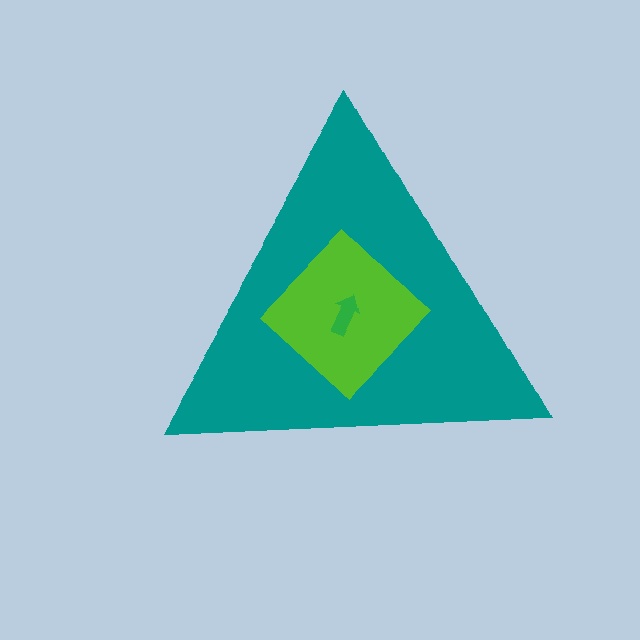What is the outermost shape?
The teal triangle.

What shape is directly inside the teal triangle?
The lime diamond.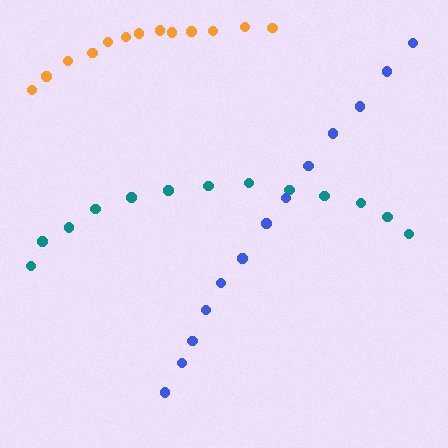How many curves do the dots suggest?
There are 3 distinct paths.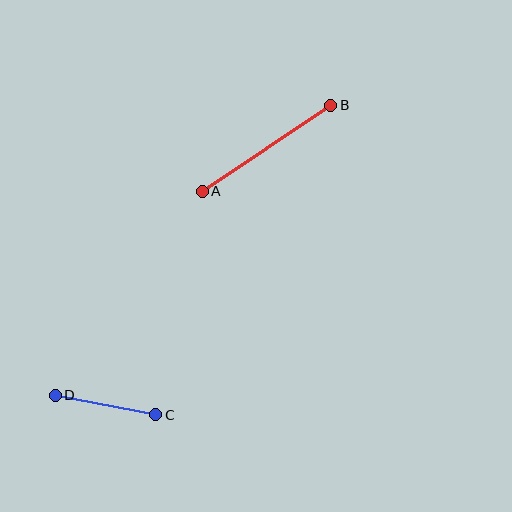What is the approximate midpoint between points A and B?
The midpoint is at approximately (266, 148) pixels.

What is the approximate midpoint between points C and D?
The midpoint is at approximately (106, 405) pixels.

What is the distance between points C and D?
The distance is approximately 103 pixels.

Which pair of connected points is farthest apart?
Points A and B are farthest apart.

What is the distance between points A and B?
The distance is approximately 154 pixels.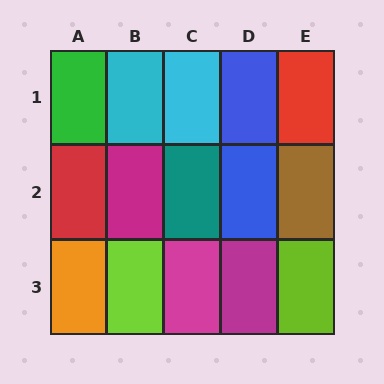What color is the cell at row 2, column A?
Red.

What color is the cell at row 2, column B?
Magenta.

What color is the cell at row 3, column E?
Lime.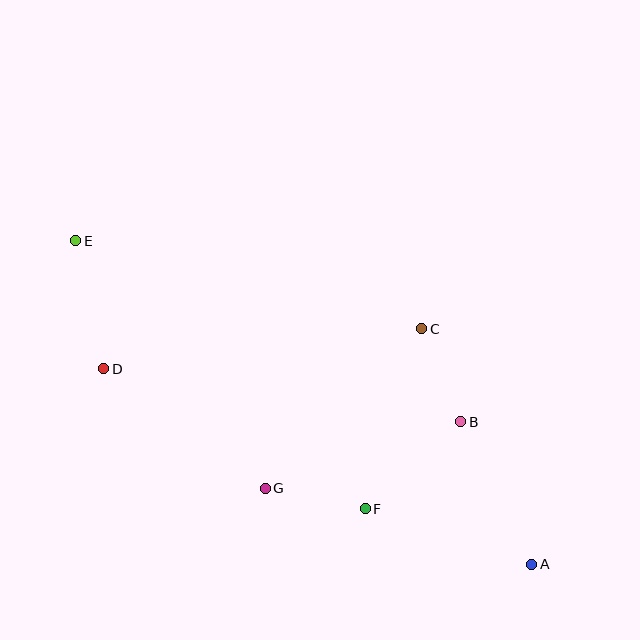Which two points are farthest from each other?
Points A and E are farthest from each other.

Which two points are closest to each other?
Points B and C are closest to each other.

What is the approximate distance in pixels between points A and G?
The distance between A and G is approximately 277 pixels.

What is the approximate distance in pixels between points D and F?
The distance between D and F is approximately 296 pixels.